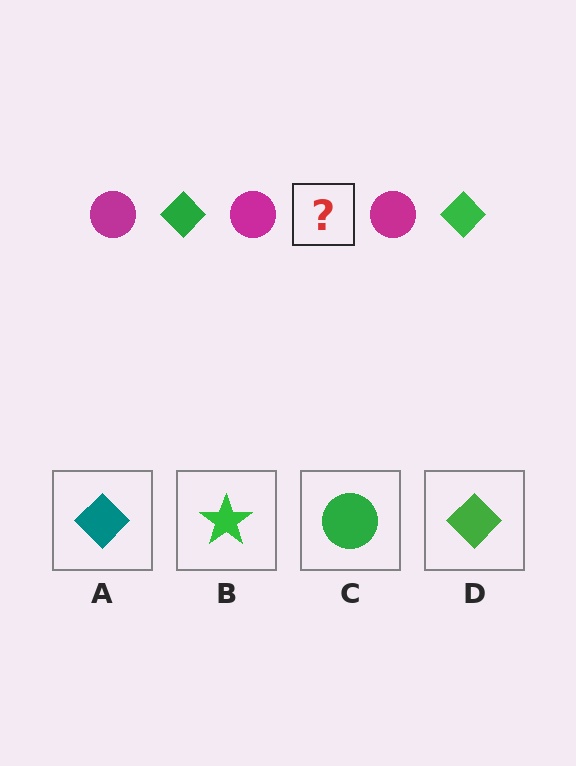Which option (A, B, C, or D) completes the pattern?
D.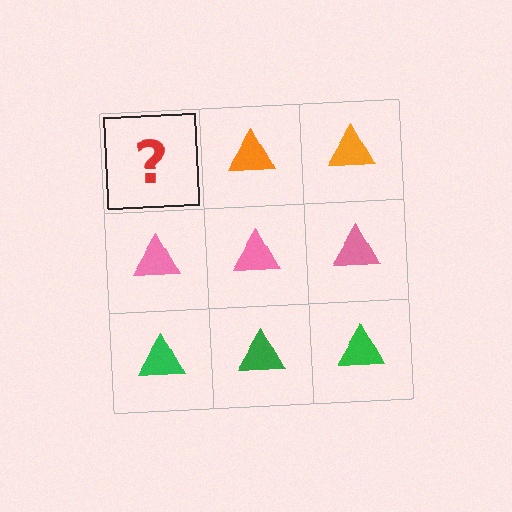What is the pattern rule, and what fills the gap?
The rule is that each row has a consistent color. The gap should be filled with an orange triangle.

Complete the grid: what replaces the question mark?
The question mark should be replaced with an orange triangle.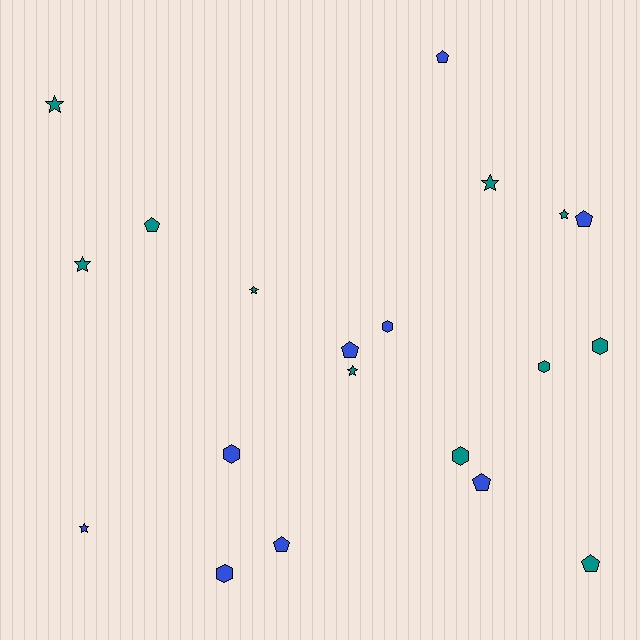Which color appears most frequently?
Teal, with 11 objects.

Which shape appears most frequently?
Star, with 7 objects.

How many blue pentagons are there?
There are 5 blue pentagons.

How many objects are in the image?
There are 20 objects.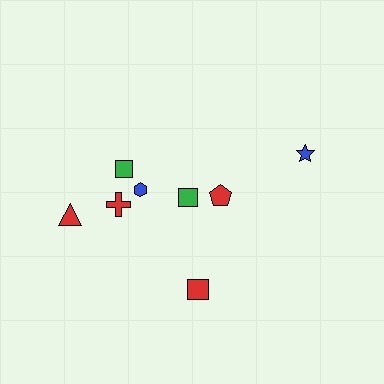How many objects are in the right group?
There are 3 objects.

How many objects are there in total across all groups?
There are 8 objects.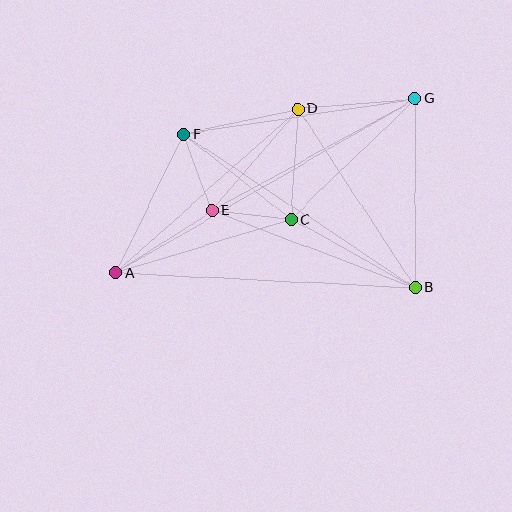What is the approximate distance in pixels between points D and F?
The distance between D and F is approximately 117 pixels.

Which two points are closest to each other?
Points C and E are closest to each other.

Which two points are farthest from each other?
Points A and G are farthest from each other.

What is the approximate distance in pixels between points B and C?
The distance between B and C is approximately 142 pixels.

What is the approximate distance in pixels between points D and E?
The distance between D and E is approximately 133 pixels.